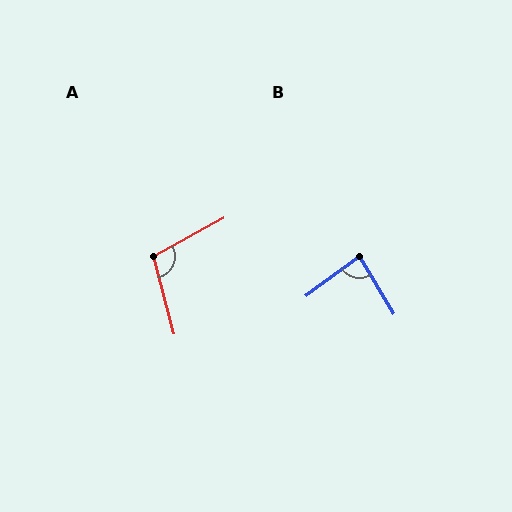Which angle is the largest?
A, at approximately 104 degrees.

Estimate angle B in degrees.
Approximately 84 degrees.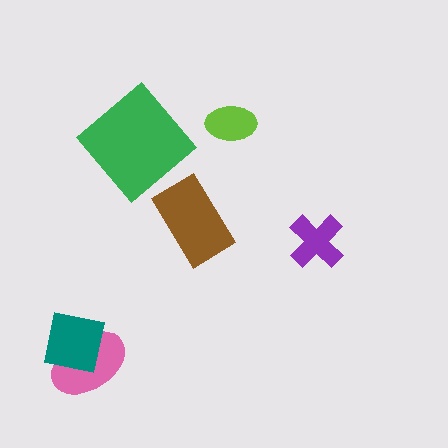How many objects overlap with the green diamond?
0 objects overlap with the green diamond.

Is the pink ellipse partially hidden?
Yes, it is partially covered by another shape.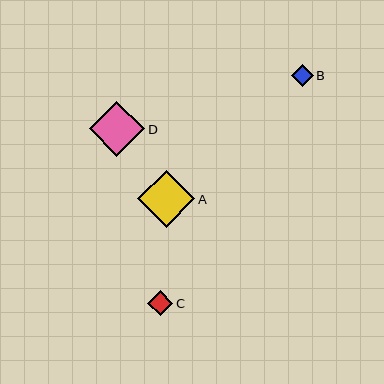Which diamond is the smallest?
Diamond B is the smallest with a size of approximately 22 pixels.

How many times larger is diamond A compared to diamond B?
Diamond A is approximately 2.6 times the size of diamond B.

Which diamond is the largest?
Diamond A is the largest with a size of approximately 57 pixels.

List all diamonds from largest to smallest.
From largest to smallest: A, D, C, B.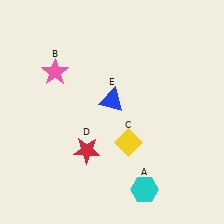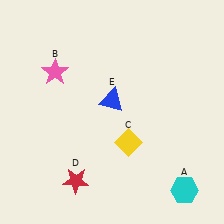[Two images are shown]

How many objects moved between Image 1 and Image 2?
2 objects moved between the two images.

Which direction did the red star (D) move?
The red star (D) moved down.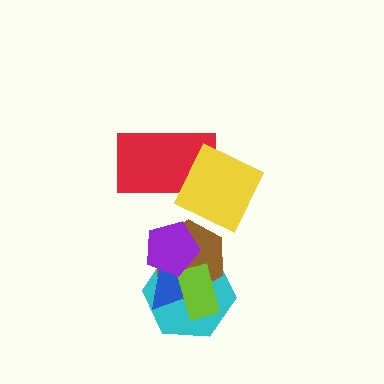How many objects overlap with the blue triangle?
4 objects overlap with the blue triangle.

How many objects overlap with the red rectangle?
1 object overlaps with the red rectangle.